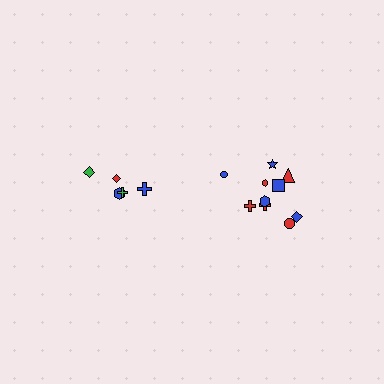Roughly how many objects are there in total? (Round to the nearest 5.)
Roughly 15 objects in total.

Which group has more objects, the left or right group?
The right group.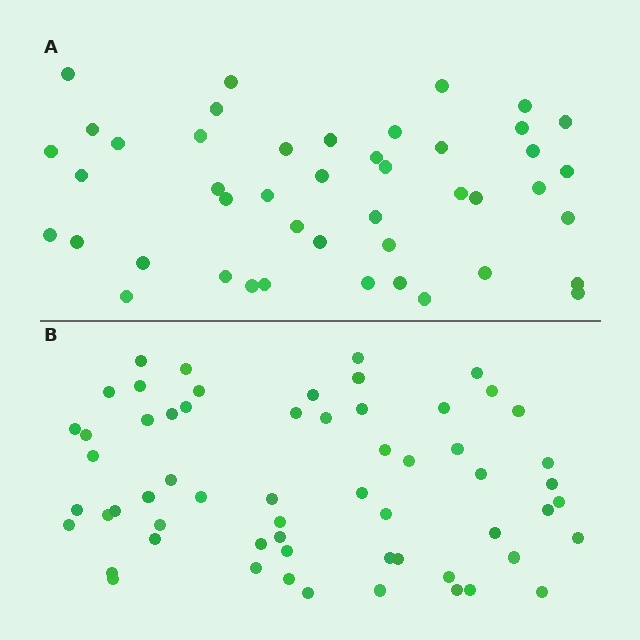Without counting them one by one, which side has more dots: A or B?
Region B (the bottom region) has more dots.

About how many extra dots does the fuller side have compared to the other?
Region B has approximately 15 more dots than region A.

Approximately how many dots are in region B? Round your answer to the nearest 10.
About 60 dots.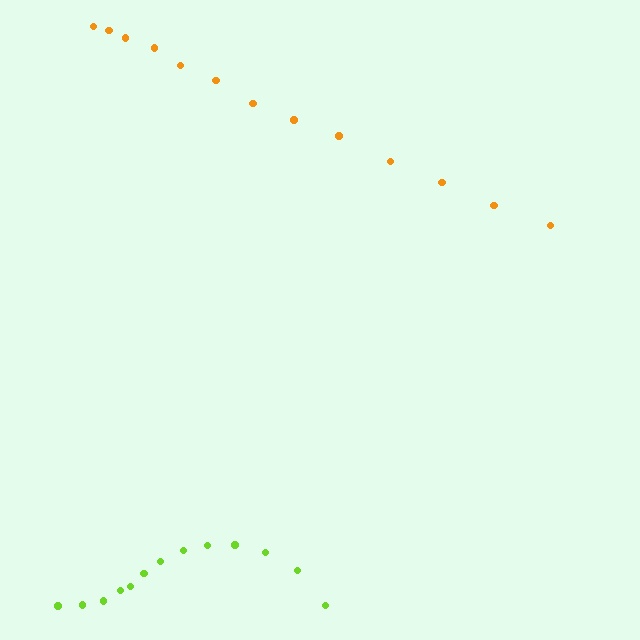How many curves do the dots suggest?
There are 2 distinct paths.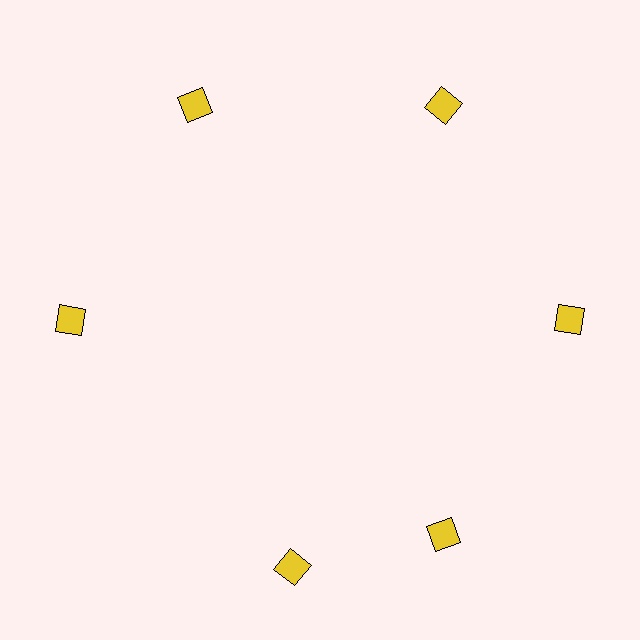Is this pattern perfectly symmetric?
No. The 6 yellow diamonds are arranged in a ring, but one element near the 7 o'clock position is rotated out of alignment along the ring, breaking the 6-fold rotational symmetry.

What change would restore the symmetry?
The symmetry would be restored by rotating it back into even spacing with its neighbors so that all 6 diamonds sit at equal angles and equal distance from the center.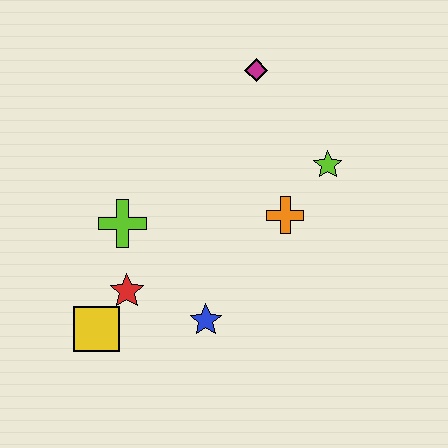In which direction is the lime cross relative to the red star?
The lime cross is above the red star.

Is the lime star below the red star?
No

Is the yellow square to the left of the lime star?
Yes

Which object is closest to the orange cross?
The lime star is closest to the orange cross.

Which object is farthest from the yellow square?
The magenta diamond is farthest from the yellow square.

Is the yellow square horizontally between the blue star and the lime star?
No